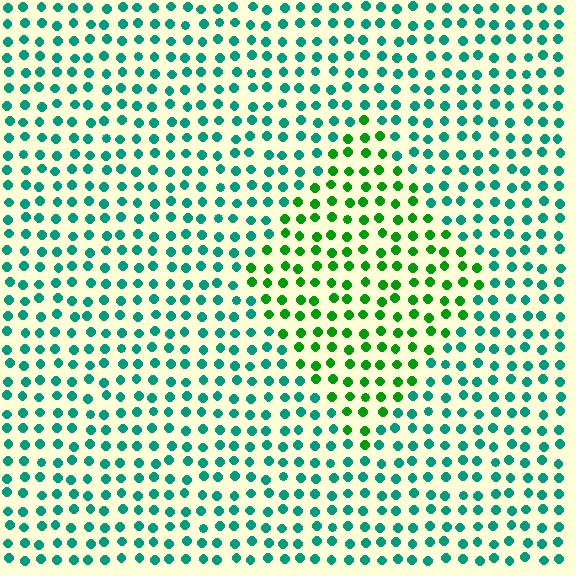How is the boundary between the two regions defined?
The boundary is defined purely by a slight shift in hue (about 43 degrees). Spacing, size, and orientation are identical on both sides.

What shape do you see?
I see a diamond.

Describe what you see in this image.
The image is filled with small teal elements in a uniform arrangement. A diamond-shaped region is visible where the elements are tinted to a slightly different hue, forming a subtle color boundary.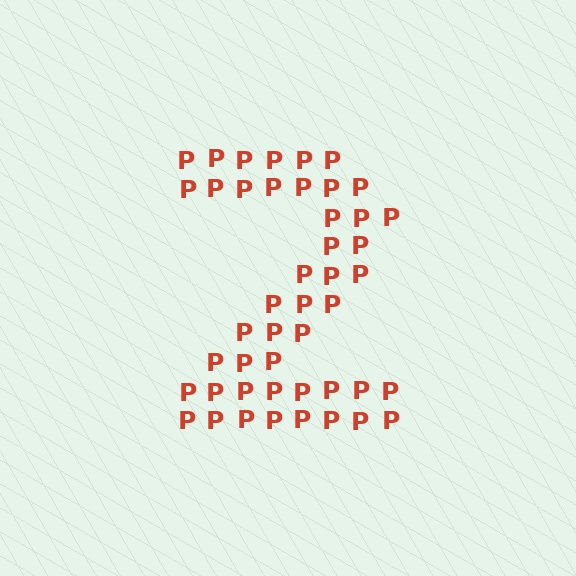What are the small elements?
The small elements are letter P's.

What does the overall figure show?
The overall figure shows the digit 2.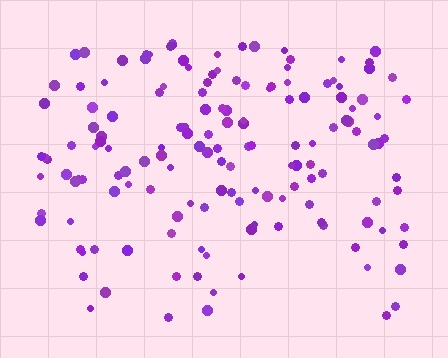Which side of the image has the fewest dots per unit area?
The bottom.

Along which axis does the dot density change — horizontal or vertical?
Vertical.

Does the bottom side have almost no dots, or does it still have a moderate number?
Still a moderate number, just noticeably fewer than the top.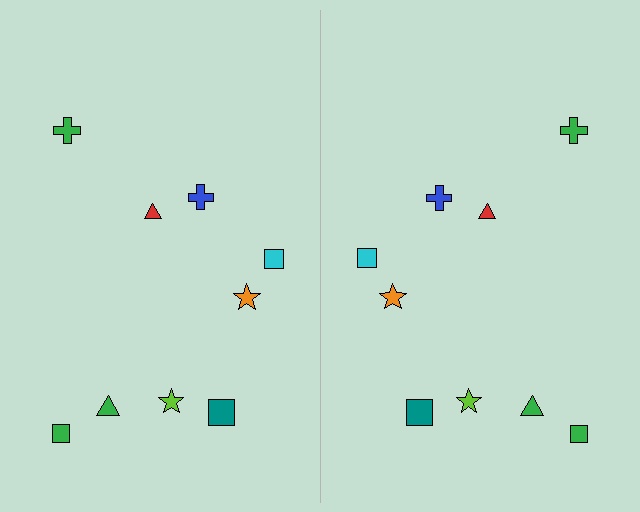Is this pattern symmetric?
Yes, this pattern has bilateral (reflection) symmetry.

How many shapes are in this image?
There are 18 shapes in this image.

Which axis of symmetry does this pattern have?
The pattern has a vertical axis of symmetry running through the center of the image.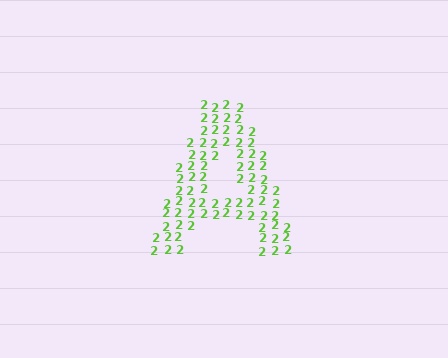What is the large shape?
The large shape is the letter A.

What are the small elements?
The small elements are digit 2's.